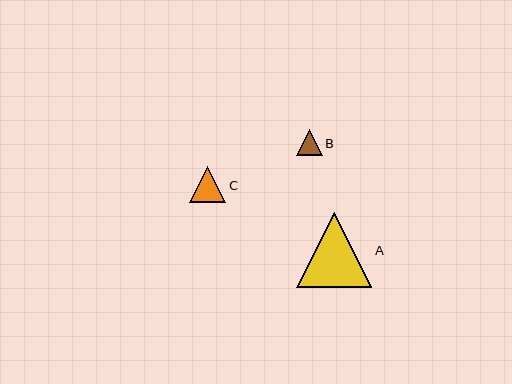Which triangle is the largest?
Triangle A is the largest with a size of approximately 75 pixels.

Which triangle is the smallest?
Triangle B is the smallest with a size of approximately 26 pixels.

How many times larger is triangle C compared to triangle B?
Triangle C is approximately 1.4 times the size of triangle B.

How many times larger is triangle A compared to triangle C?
Triangle A is approximately 2.1 times the size of triangle C.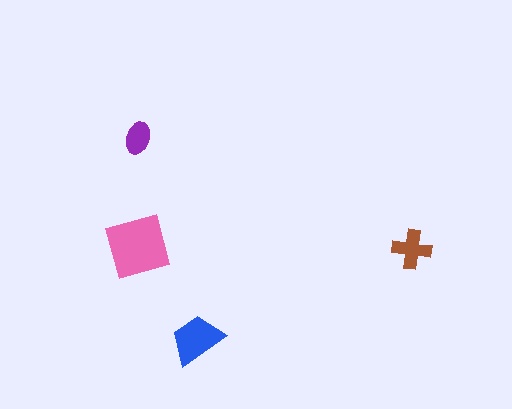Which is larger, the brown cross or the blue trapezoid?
The blue trapezoid.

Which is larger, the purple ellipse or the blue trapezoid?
The blue trapezoid.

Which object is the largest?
The pink diamond.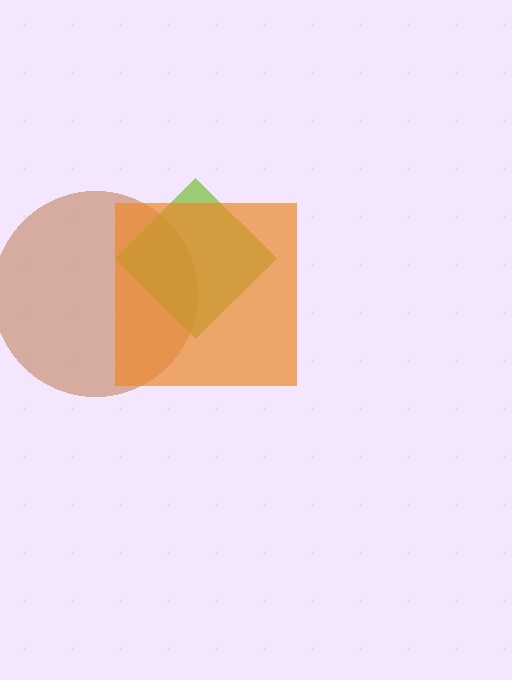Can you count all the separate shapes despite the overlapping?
Yes, there are 3 separate shapes.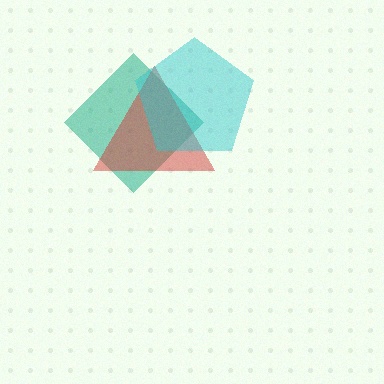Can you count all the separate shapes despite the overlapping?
Yes, there are 3 separate shapes.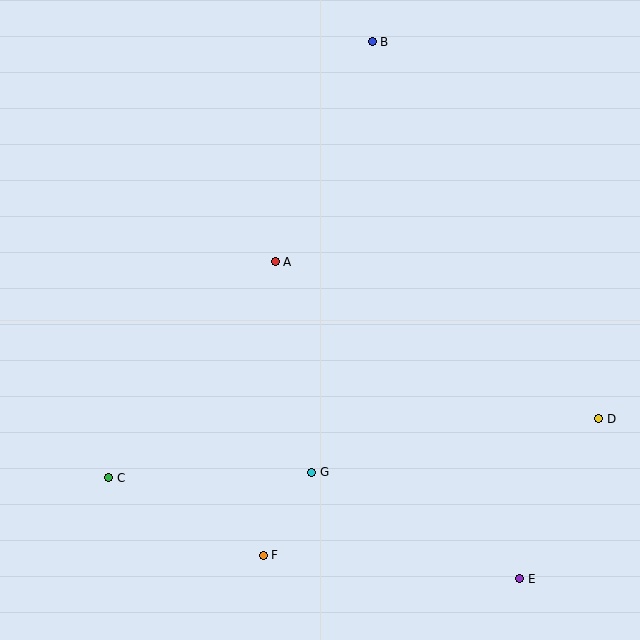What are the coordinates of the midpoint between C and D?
The midpoint between C and D is at (354, 448).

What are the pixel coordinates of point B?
Point B is at (372, 42).